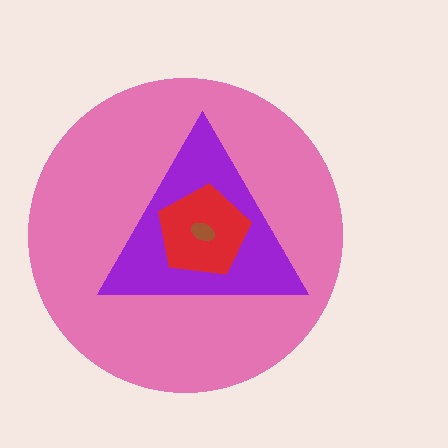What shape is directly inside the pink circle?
The purple triangle.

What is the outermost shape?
The pink circle.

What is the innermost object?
The brown ellipse.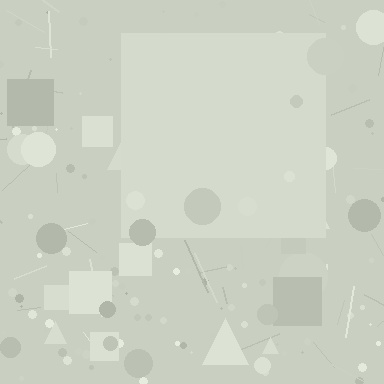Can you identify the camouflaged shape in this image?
The camouflaged shape is a square.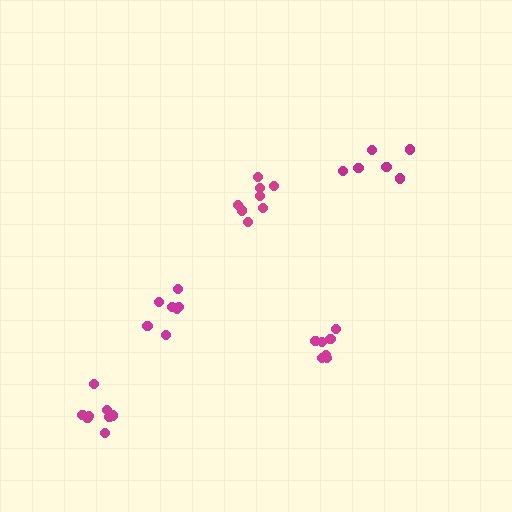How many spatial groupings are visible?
There are 5 spatial groupings.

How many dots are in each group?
Group 1: 7 dots, Group 2: 7 dots, Group 3: 6 dots, Group 4: 8 dots, Group 5: 8 dots (36 total).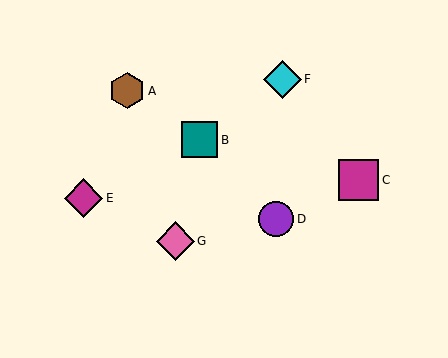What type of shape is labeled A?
Shape A is a brown hexagon.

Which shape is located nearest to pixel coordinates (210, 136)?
The teal square (labeled B) at (200, 140) is nearest to that location.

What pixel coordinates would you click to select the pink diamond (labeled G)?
Click at (175, 241) to select the pink diamond G.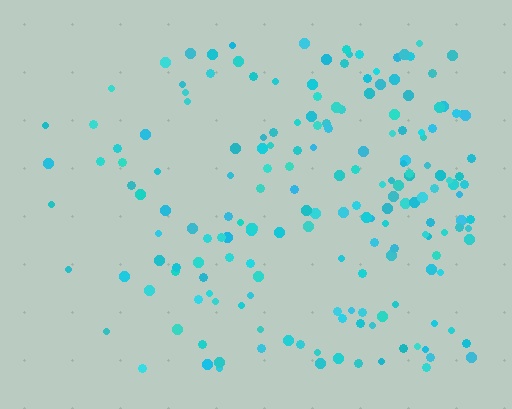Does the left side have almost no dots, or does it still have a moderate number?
Still a moderate number, just noticeably fewer than the right.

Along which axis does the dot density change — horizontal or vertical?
Horizontal.